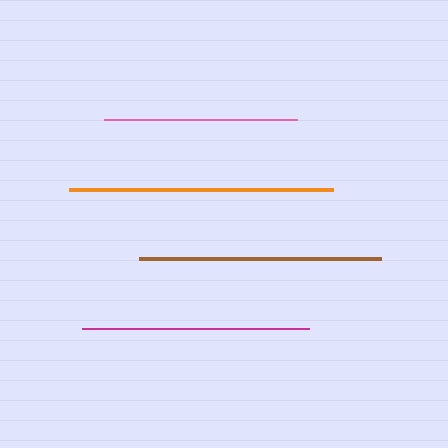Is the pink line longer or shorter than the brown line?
The brown line is longer than the pink line.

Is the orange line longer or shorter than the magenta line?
The orange line is longer than the magenta line.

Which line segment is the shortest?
The pink line is the shortest at approximately 193 pixels.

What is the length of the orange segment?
The orange segment is approximately 264 pixels long.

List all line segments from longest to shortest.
From longest to shortest: orange, brown, magenta, pink.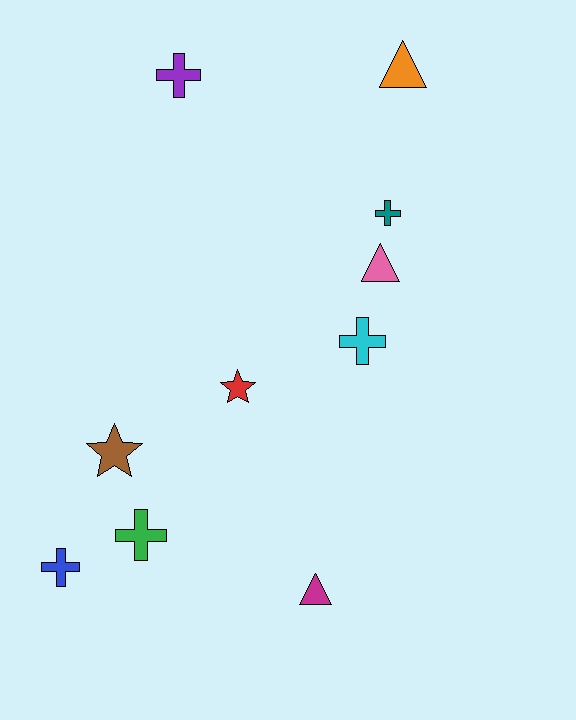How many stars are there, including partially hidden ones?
There are 2 stars.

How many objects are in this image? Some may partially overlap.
There are 10 objects.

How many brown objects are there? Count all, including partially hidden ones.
There is 1 brown object.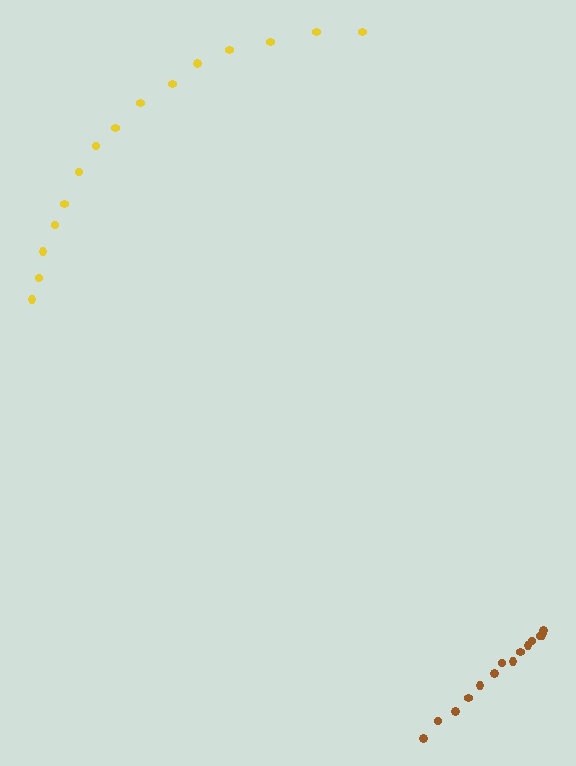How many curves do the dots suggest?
There are 2 distinct paths.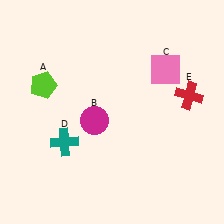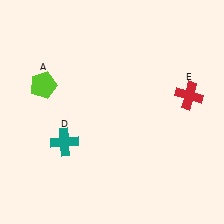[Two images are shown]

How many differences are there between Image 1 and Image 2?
There are 2 differences between the two images.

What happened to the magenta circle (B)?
The magenta circle (B) was removed in Image 2. It was in the bottom-left area of Image 1.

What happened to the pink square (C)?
The pink square (C) was removed in Image 2. It was in the top-right area of Image 1.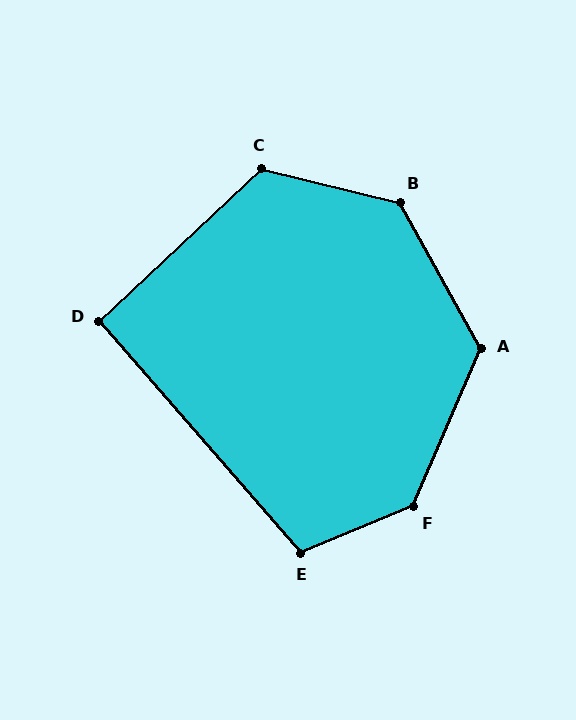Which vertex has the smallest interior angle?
D, at approximately 92 degrees.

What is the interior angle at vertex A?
Approximately 128 degrees (obtuse).